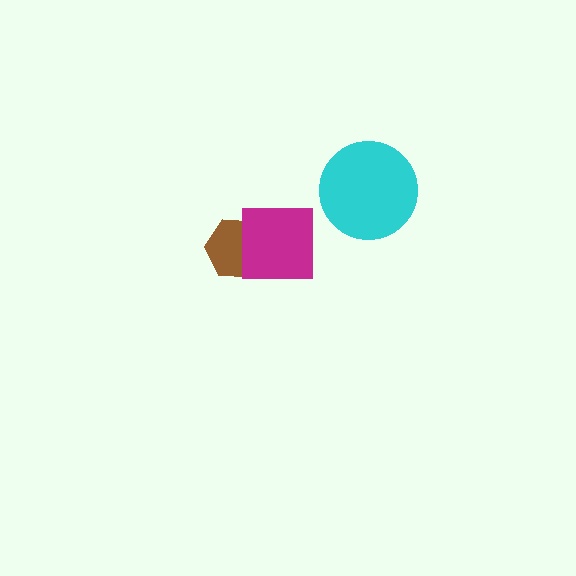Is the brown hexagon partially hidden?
Yes, it is partially covered by another shape.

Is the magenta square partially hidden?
No, no other shape covers it.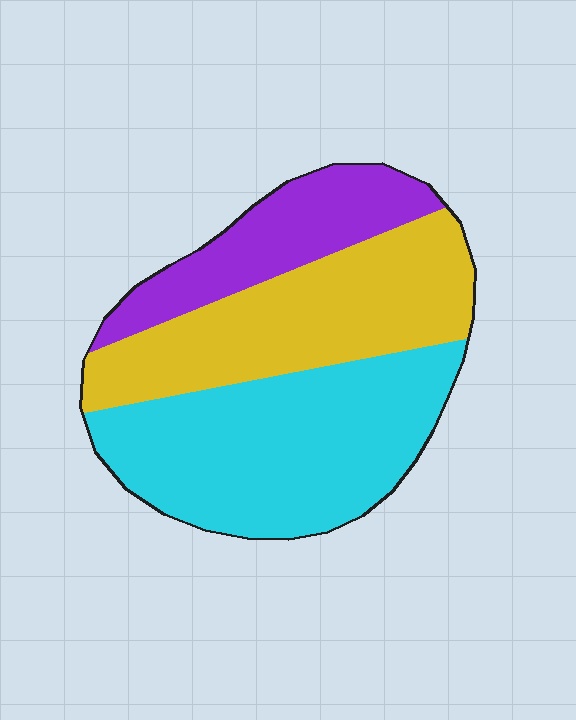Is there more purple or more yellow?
Yellow.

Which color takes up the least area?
Purple, at roughly 20%.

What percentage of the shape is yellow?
Yellow covers 36% of the shape.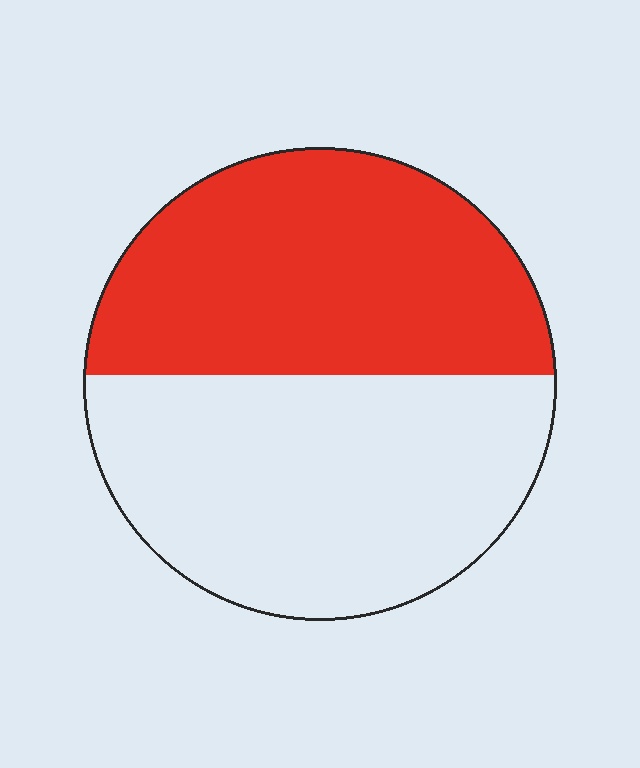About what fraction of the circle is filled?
About one half (1/2).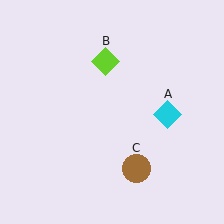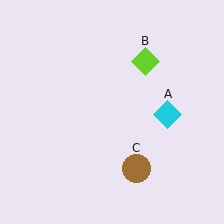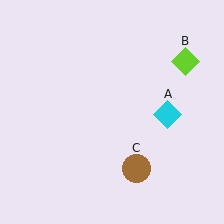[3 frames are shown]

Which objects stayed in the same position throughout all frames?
Cyan diamond (object A) and brown circle (object C) remained stationary.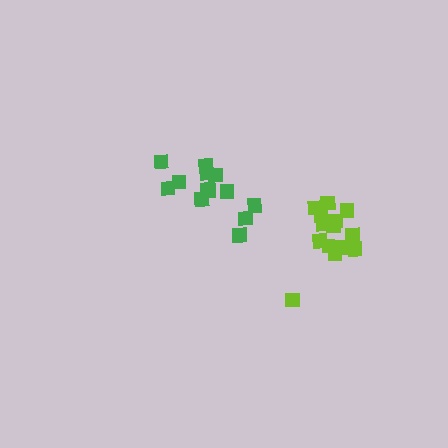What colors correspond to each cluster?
The clusters are colored: lime, green.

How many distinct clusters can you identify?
There are 2 distinct clusters.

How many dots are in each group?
Group 1: 14 dots, Group 2: 13 dots (27 total).